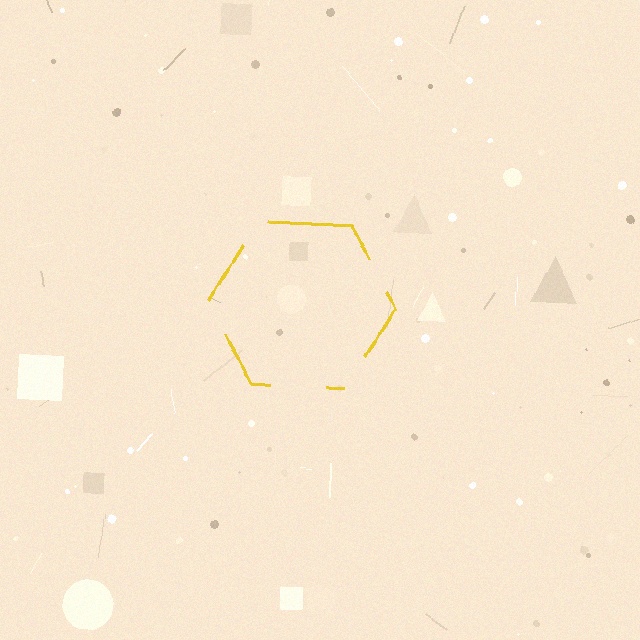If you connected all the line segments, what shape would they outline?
They would outline a hexagon.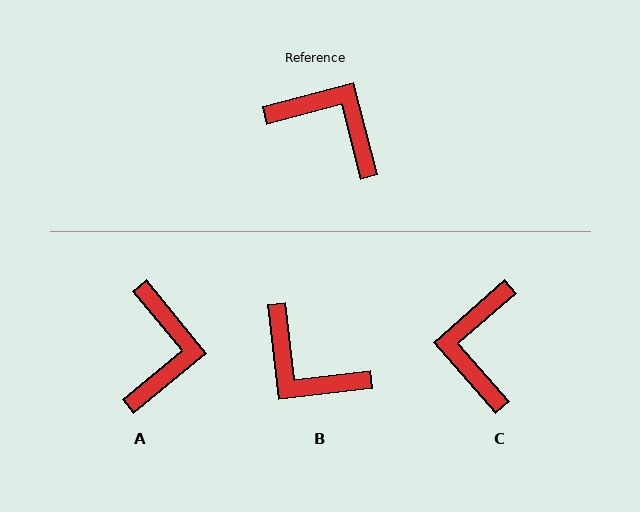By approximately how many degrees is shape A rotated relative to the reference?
Approximately 65 degrees clockwise.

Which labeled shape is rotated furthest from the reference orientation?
B, about 172 degrees away.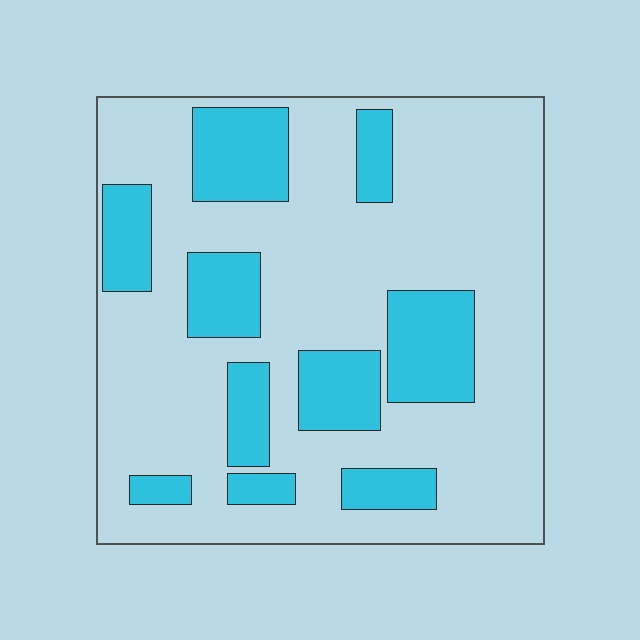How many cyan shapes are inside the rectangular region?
10.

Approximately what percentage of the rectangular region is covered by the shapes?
Approximately 25%.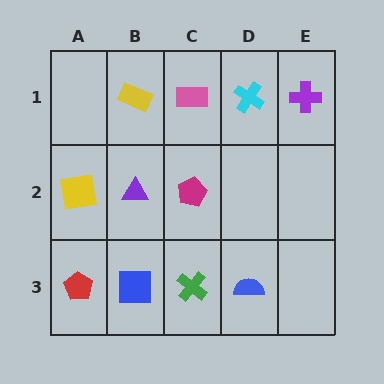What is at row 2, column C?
A magenta pentagon.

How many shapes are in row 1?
4 shapes.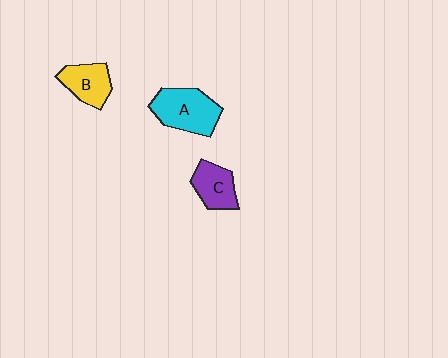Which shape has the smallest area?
Shape C (purple).